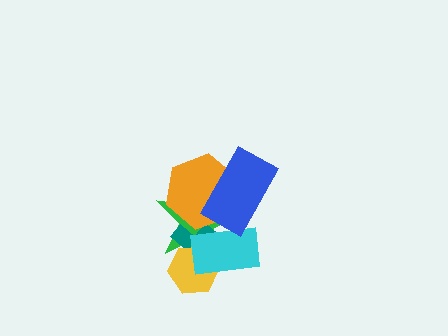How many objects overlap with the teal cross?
4 objects overlap with the teal cross.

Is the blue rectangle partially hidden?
No, no other shape covers it.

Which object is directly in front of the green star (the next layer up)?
The teal cross is directly in front of the green star.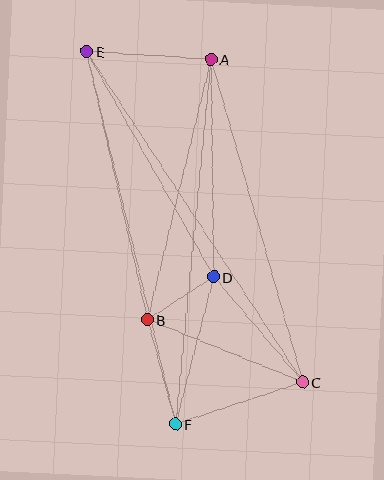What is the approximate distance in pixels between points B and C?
The distance between B and C is approximately 168 pixels.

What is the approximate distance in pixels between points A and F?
The distance between A and F is approximately 366 pixels.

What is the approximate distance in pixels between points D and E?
The distance between D and E is approximately 259 pixels.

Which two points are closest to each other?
Points B and D are closest to each other.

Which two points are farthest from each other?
Points C and E are farthest from each other.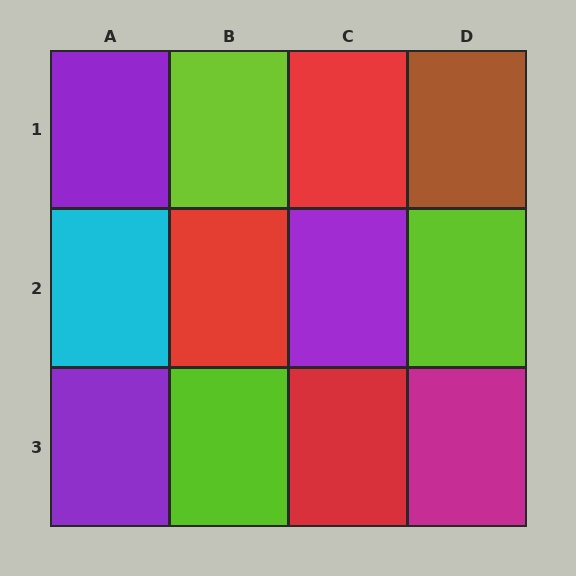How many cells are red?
3 cells are red.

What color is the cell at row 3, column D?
Magenta.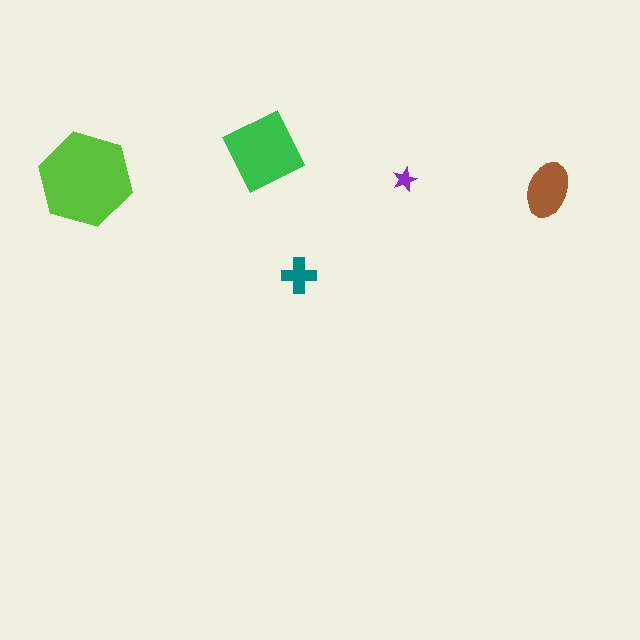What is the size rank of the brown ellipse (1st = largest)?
3rd.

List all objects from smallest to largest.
The purple star, the teal cross, the brown ellipse, the green diamond, the lime hexagon.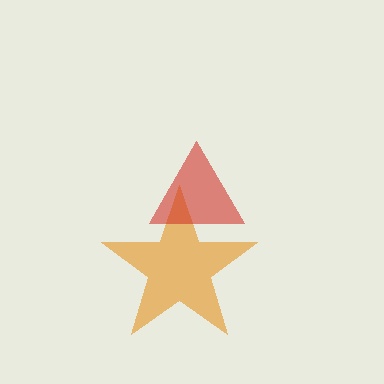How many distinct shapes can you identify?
There are 2 distinct shapes: an orange star, a red triangle.